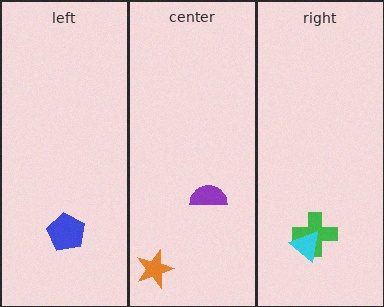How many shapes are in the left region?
1.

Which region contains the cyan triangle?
The right region.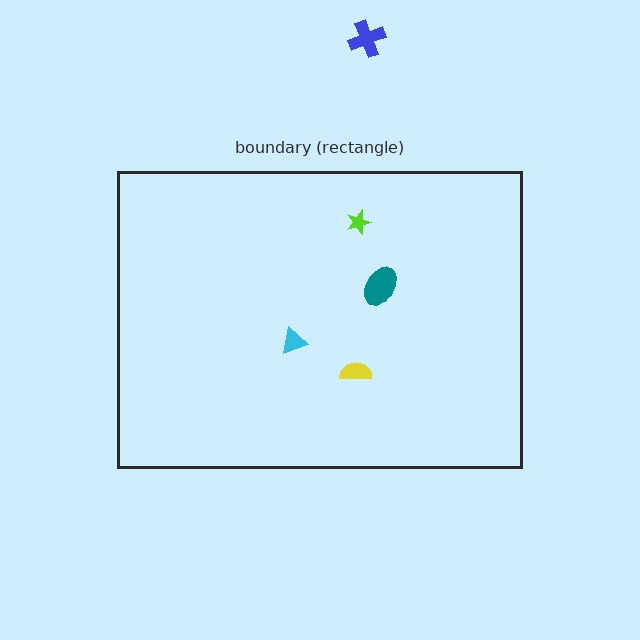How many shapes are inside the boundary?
4 inside, 1 outside.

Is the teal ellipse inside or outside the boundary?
Inside.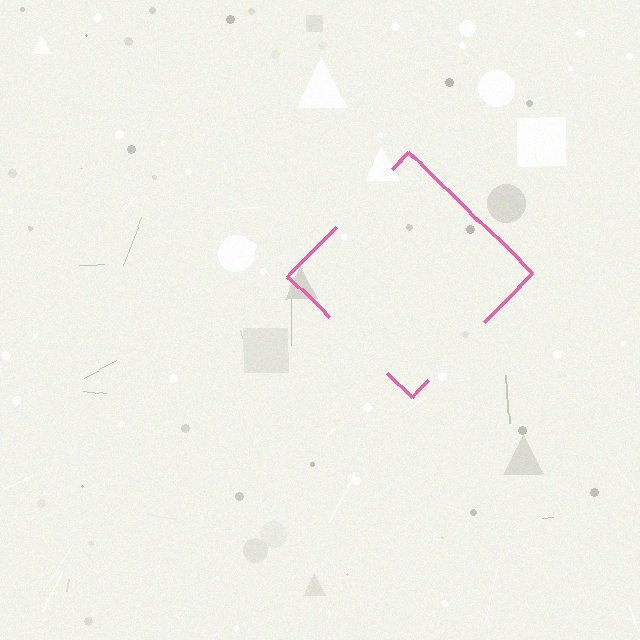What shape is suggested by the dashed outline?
The dashed outline suggests a diamond.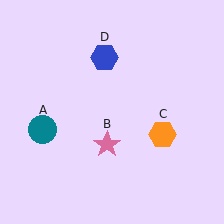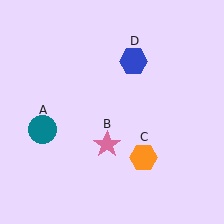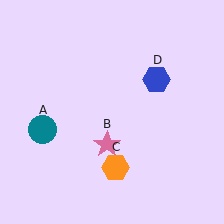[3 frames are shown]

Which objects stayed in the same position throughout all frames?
Teal circle (object A) and pink star (object B) remained stationary.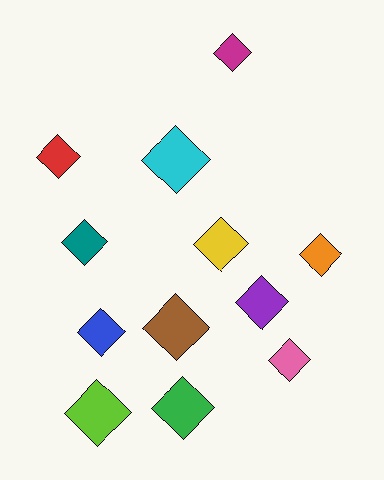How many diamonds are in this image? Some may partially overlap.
There are 12 diamonds.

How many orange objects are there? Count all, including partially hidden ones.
There is 1 orange object.